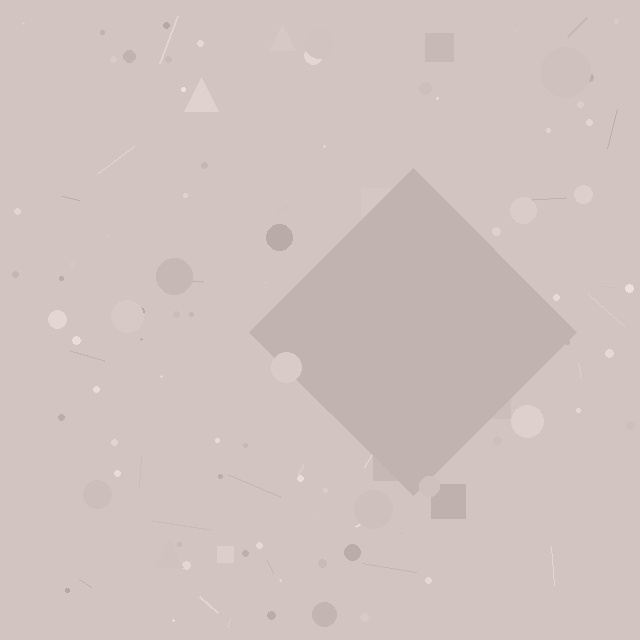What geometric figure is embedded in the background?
A diamond is embedded in the background.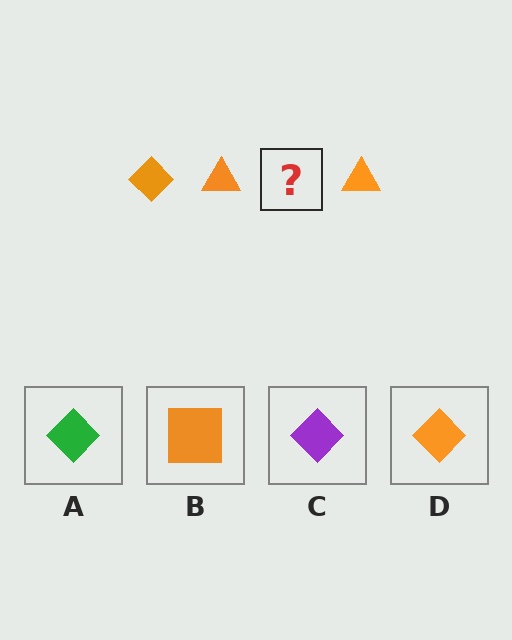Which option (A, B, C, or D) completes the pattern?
D.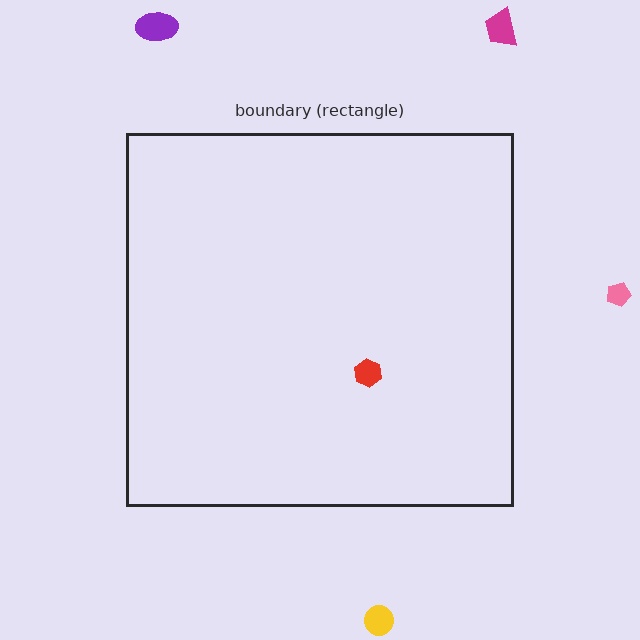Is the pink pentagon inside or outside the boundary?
Outside.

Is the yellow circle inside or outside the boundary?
Outside.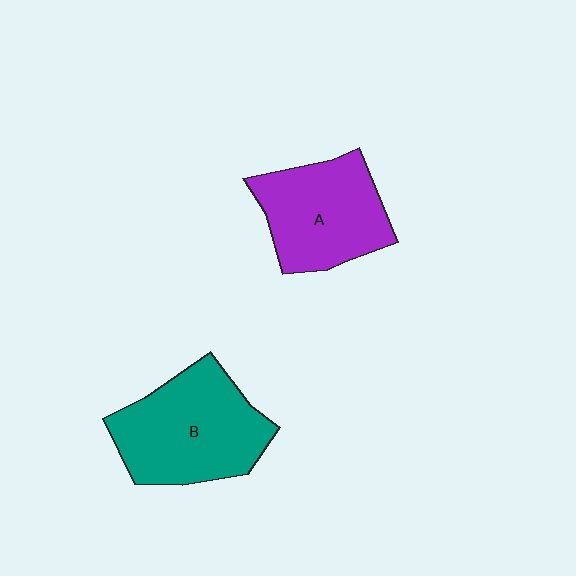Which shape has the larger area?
Shape B (teal).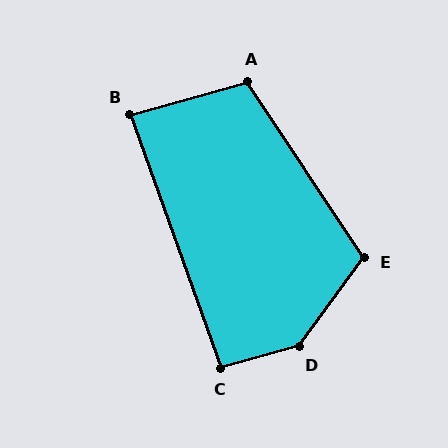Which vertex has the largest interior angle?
D, at approximately 141 degrees.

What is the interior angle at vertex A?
Approximately 108 degrees (obtuse).